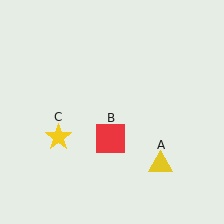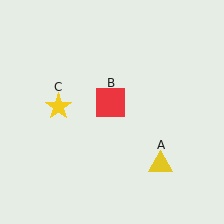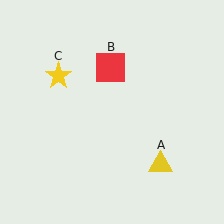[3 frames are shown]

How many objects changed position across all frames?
2 objects changed position: red square (object B), yellow star (object C).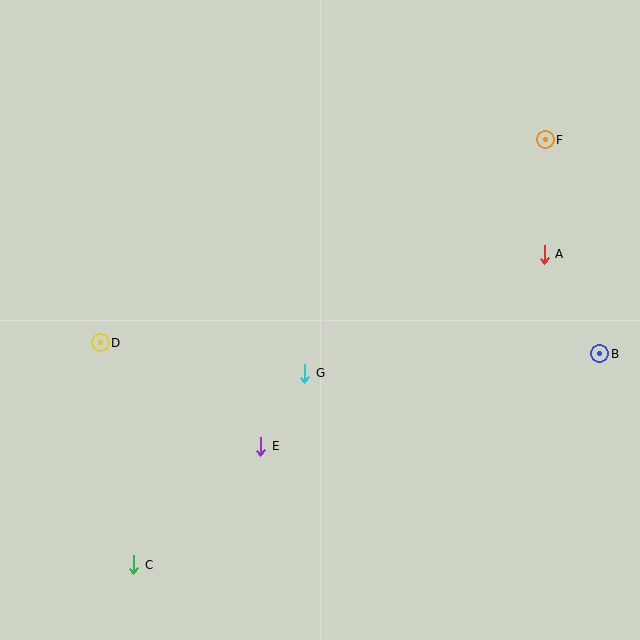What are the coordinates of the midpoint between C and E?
The midpoint between C and E is at (197, 506).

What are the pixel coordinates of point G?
Point G is at (305, 373).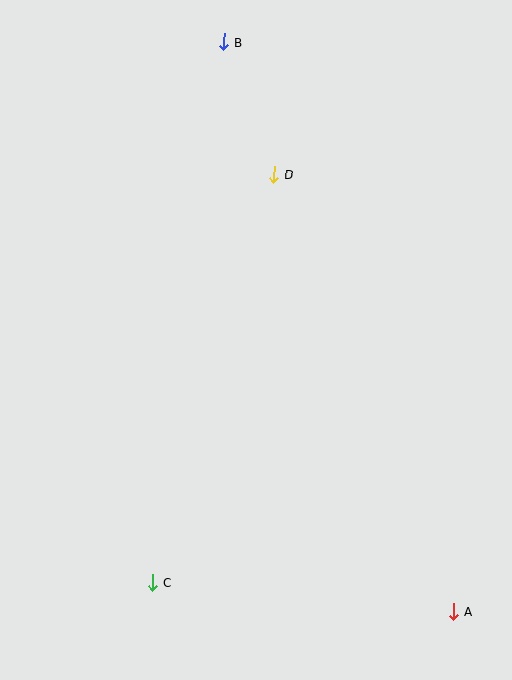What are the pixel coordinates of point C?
Point C is at (153, 582).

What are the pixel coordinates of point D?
Point D is at (274, 174).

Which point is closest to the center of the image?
Point D at (274, 174) is closest to the center.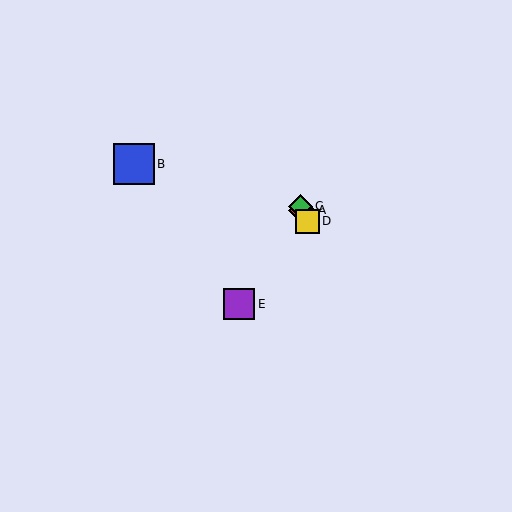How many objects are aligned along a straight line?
3 objects (A, C, D) are aligned along a straight line.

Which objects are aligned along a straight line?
Objects A, C, D are aligned along a straight line.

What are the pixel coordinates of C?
Object C is at (300, 206).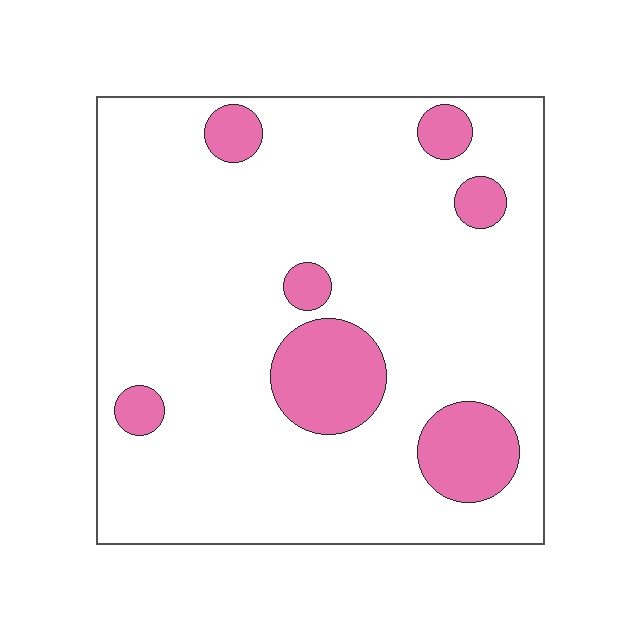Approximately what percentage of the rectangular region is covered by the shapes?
Approximately 15%.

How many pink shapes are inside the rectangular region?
7.